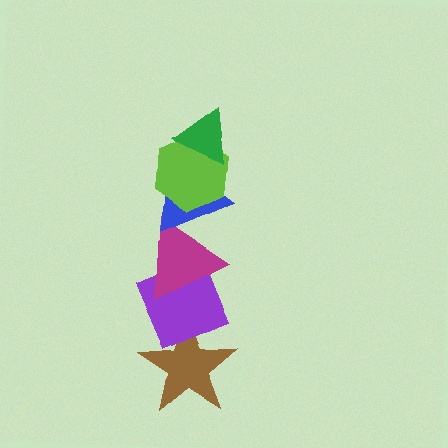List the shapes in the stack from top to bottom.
From top to bottom: the green triangle, the lime hexagon, the blue triangle, the magenta triangle, the purple diamond, the brown star.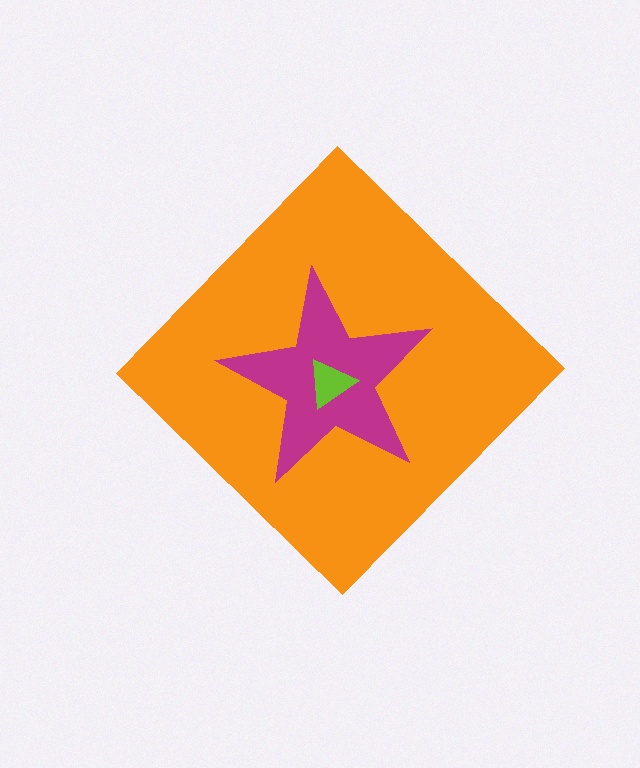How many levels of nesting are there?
3.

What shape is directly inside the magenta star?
The lime triangle.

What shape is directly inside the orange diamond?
The magenta star.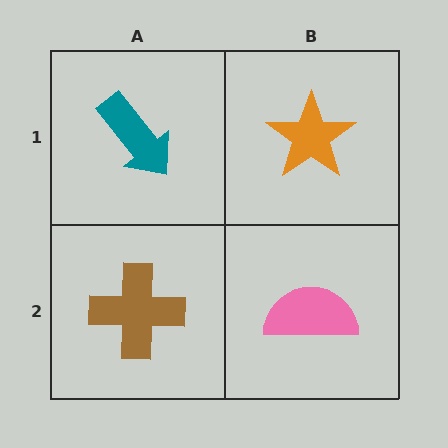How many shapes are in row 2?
2 shapes.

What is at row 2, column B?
A pink semicircle.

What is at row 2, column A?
A brown cross.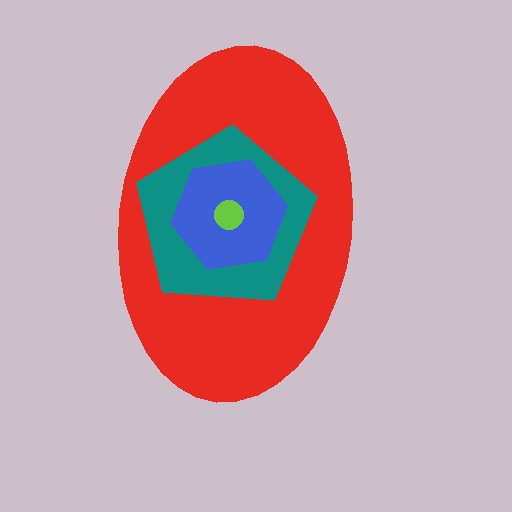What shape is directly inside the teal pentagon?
The blue hexagon.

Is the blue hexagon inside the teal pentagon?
Yes.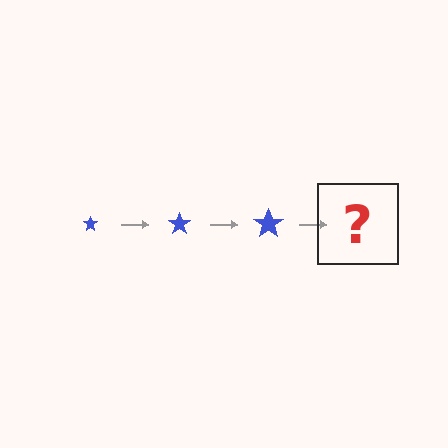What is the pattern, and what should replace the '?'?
The pattern is that the star gets progressively larger each step. The '?' should be a blue star, larger than the previous one.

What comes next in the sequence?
The next element should be a blue star, larger than the previous one.